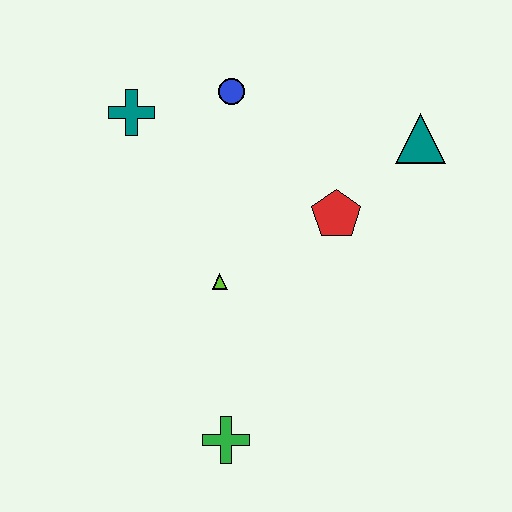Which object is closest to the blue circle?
The teal cross is closest to the blue circle.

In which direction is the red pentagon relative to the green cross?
The red pentagon is above the green cross.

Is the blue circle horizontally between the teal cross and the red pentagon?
Yes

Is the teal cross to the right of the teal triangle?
No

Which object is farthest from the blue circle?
The green cross is farthest from the blue circle.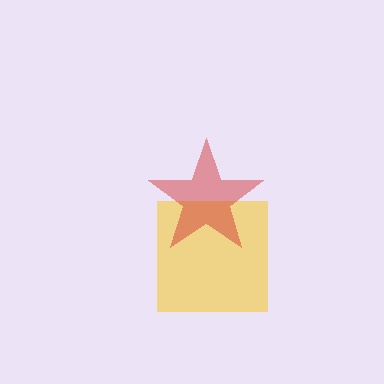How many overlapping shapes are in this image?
There are 2 overlapping shapes in the image.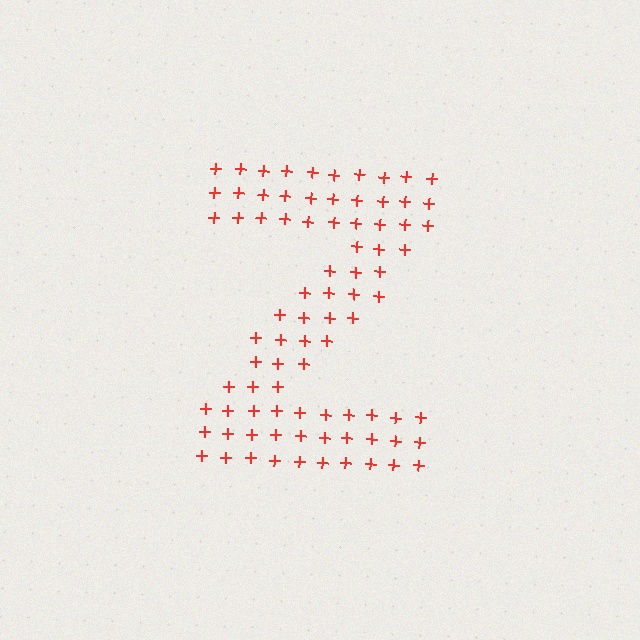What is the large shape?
The large shape is the letter Z.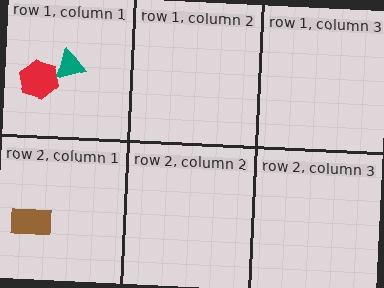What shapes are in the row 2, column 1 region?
The brown rectangle.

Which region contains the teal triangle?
The row 1, column 1 region.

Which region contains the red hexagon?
The row 1, column 1 region.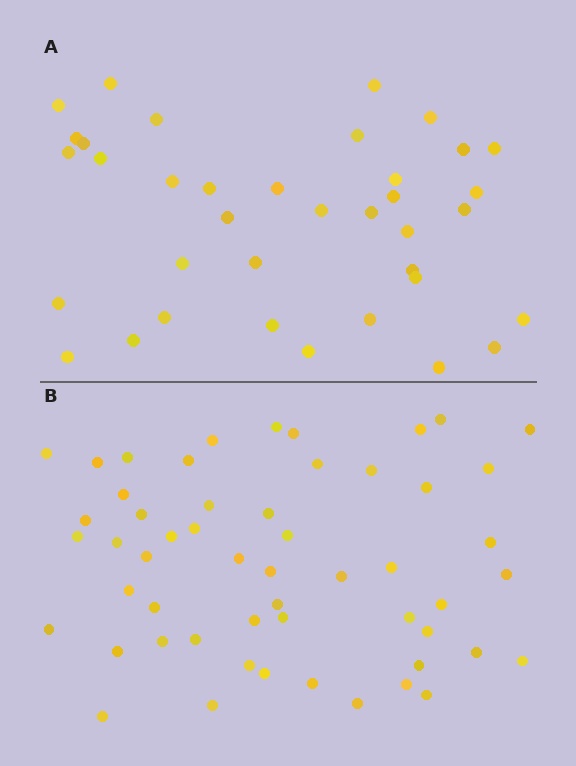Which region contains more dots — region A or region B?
Region B (the bottom region) has more dots.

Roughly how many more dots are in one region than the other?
Region B has approximately 15 more dots than region A.